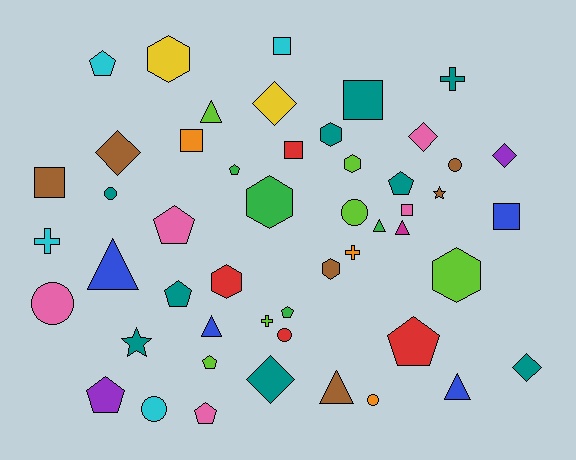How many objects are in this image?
There are 50 objects.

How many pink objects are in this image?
There are 5 pink objects.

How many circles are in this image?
There are 7 circles.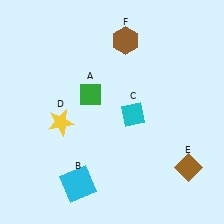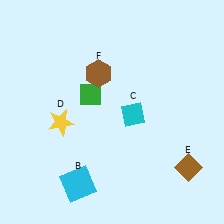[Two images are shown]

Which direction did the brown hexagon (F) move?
The brown hexagon (F) moved down.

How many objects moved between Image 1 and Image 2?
1 object moved between the two images.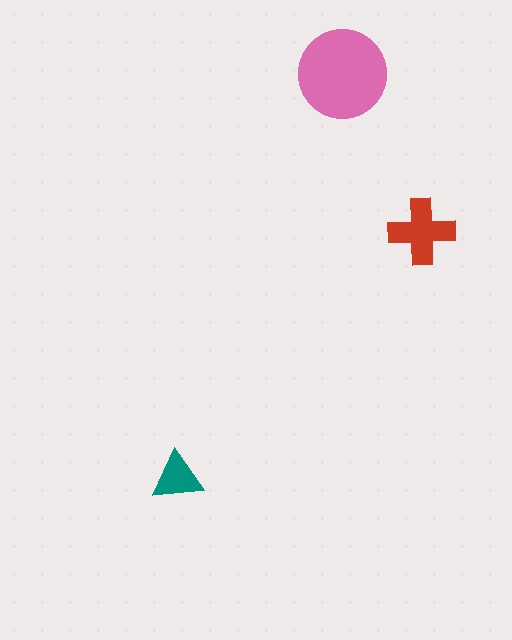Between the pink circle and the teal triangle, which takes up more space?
The pink circle.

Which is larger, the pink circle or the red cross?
The pink circle.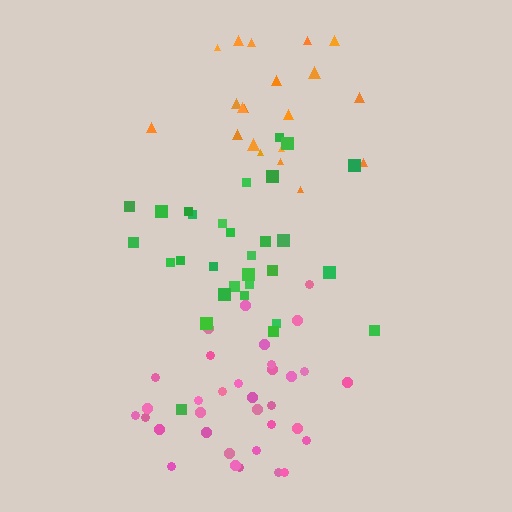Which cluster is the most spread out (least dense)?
Orange.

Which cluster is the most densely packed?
Pink.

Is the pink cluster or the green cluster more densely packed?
Pink.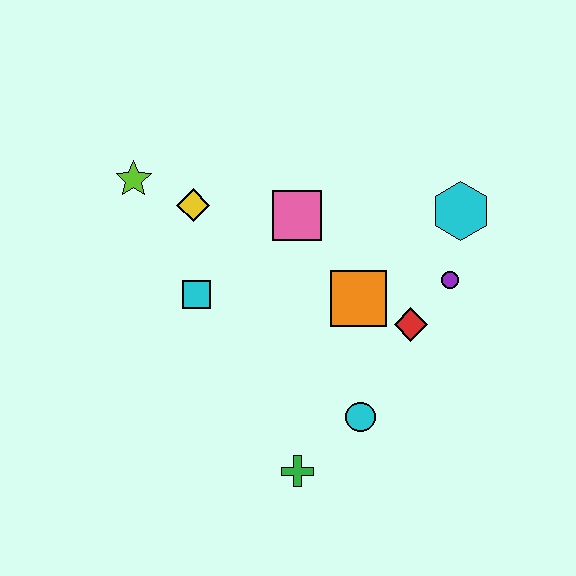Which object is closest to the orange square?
The red diamond is closest to the orange square.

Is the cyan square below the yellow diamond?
Yes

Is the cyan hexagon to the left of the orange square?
No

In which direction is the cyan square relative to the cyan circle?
The cyan square is to the left of the cyan circle.